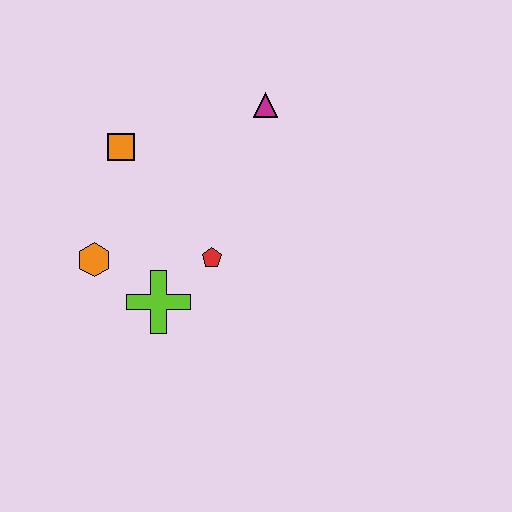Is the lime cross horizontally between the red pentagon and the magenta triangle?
No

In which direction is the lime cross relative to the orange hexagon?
The lime cross is to the right of the orange hexagon.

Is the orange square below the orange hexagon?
No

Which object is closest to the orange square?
The orange hexagon is closest to the orange square.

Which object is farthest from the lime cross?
The magenta triangle is farthest from the lime cross.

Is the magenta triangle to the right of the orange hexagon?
Yes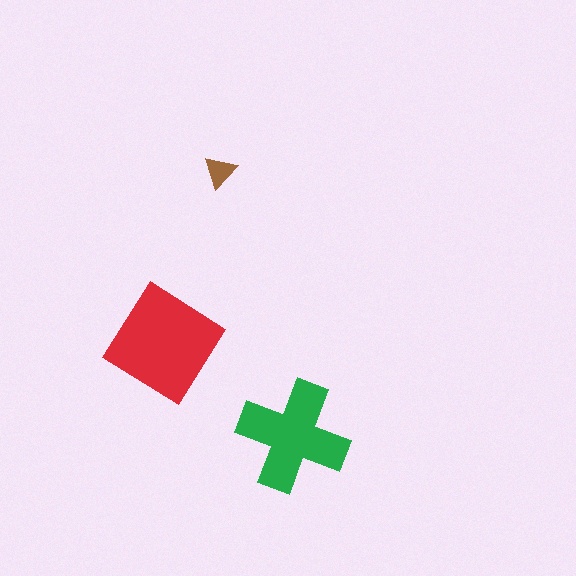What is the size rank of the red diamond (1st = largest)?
1st.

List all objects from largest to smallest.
The red diamond, the green cross, the brown triangle.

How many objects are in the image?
There are 3 objects in the image.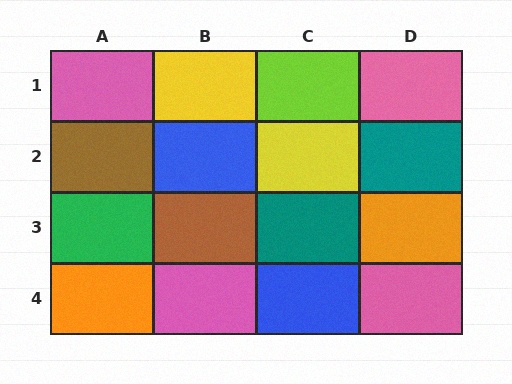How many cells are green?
1 cell is green.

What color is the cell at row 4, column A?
Orange.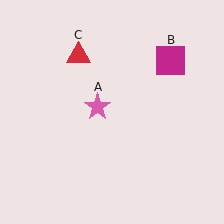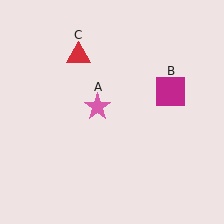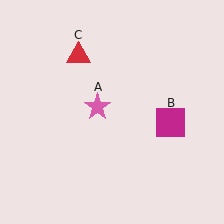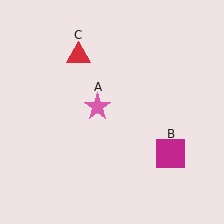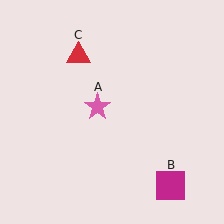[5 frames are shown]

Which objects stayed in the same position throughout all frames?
Pink star (object A) and red triangle (object C) remained stationary.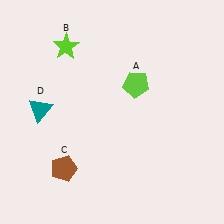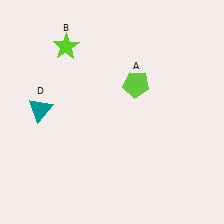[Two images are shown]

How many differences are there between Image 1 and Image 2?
There is 1 difference between the two images.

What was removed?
The brown pentagon (C) was removed in Image 2.